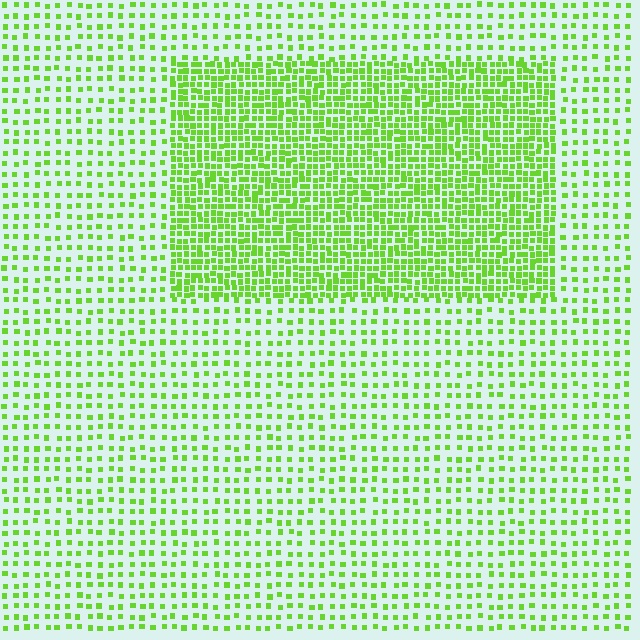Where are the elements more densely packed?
The elements are more densely packed inside the rectangle boundary.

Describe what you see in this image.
The image contains small lime elements arranged at two different densities. A rectangle-shaped region is visible where the elements are more densely packed than the surrounding area.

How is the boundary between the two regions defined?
The boundary is defined by a change in element density (approximately 2.4x ratio). All elements are the same color, size, and shape.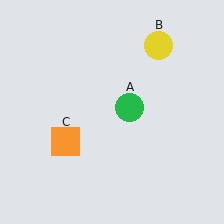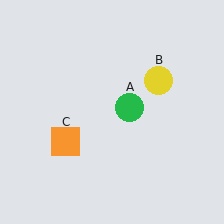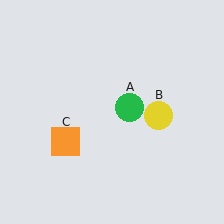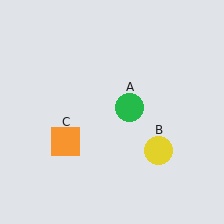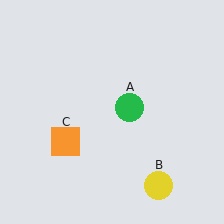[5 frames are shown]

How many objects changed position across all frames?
1 object changed position: yellow circle (object B).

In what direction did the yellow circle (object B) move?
The yellow circle (object B) moved down.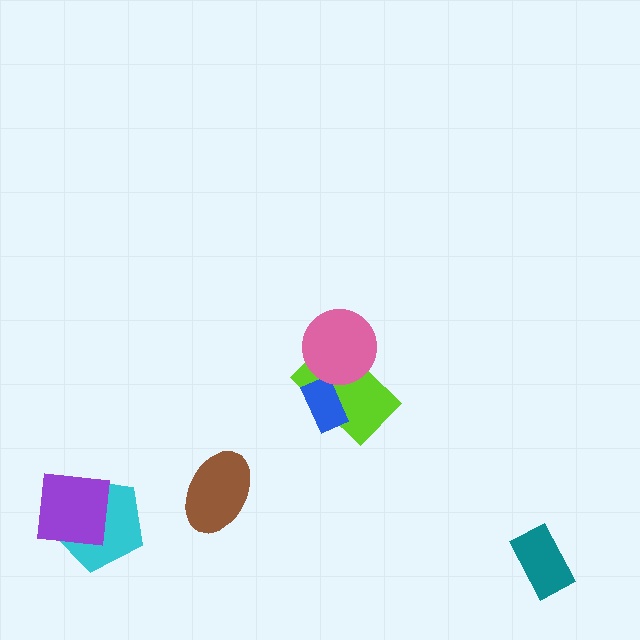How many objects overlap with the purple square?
1 object overlaps with the purple square.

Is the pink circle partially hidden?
No, no other shape covers it.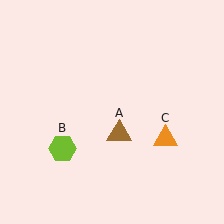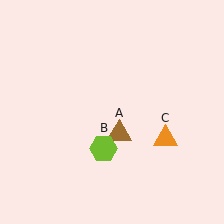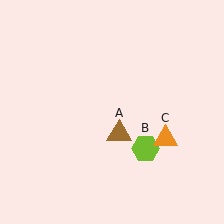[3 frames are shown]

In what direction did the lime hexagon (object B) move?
The lime hexagon (object B) moved right.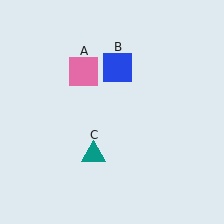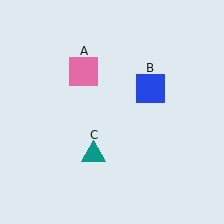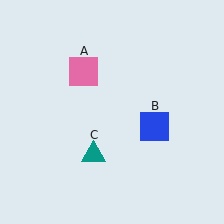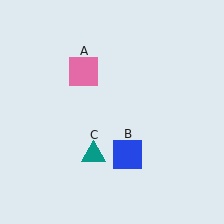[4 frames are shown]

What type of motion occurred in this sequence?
The blue square (object B) rotated clockwise around the center of the scene.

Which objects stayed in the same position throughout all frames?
Pink square (object A) and teal triangle (object C) remained stationary.